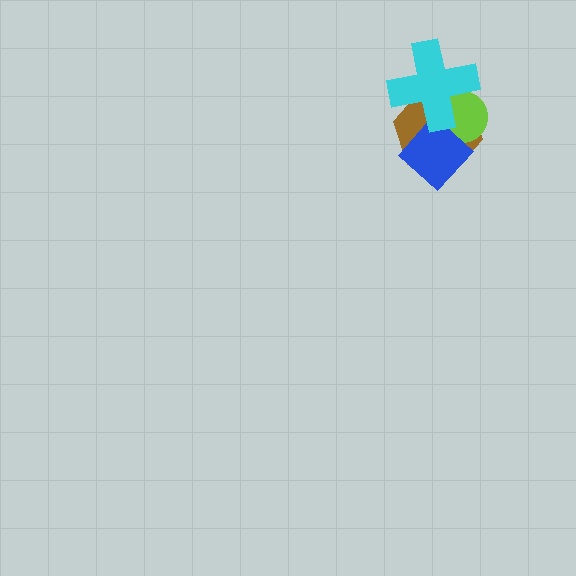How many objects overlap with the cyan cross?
2 objects overlap with the cyan cross.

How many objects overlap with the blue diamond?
2 objects overlap with the blue diamond.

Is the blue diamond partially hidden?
No, no other shape covers it.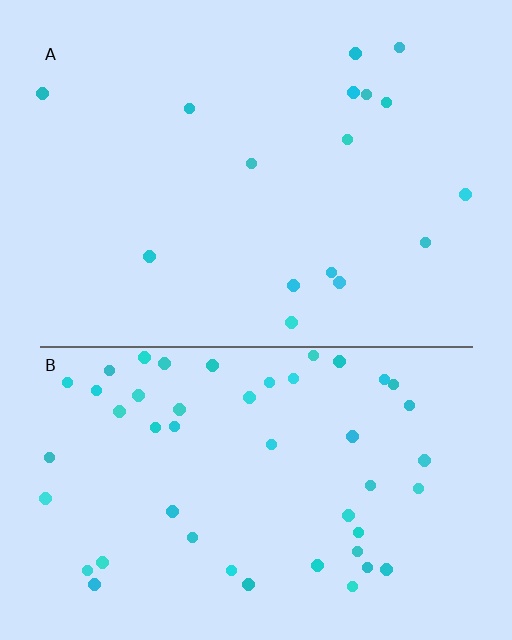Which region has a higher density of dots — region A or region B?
B (the bottom).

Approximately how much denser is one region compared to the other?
Approximately 3.0× — region B over region A.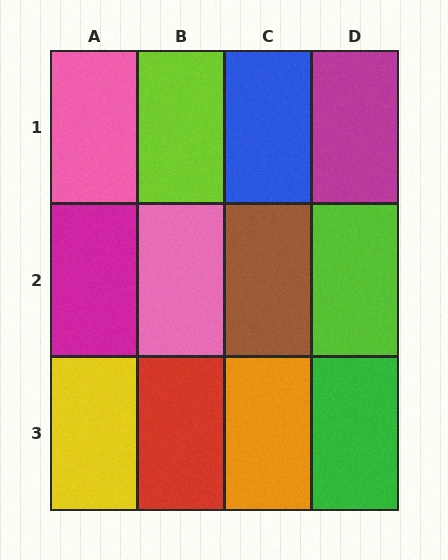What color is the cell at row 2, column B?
Pink.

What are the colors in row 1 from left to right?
Pink, lime, blue, magenta.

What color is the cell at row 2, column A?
Magenta.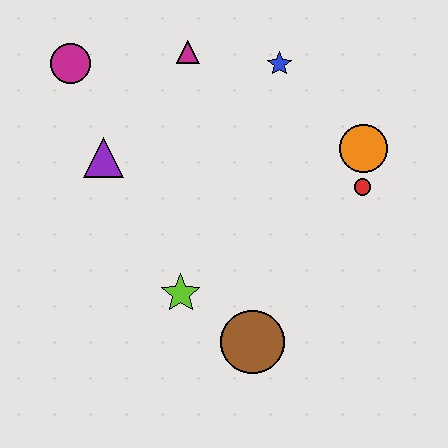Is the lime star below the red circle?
Yes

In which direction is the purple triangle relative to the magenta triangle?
The purple triangle is below the magenta triangle.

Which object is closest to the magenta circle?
The purple triangle is closest to the magenta circle.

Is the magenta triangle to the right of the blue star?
No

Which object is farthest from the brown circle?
The magenta circle is farthest from the brown circle.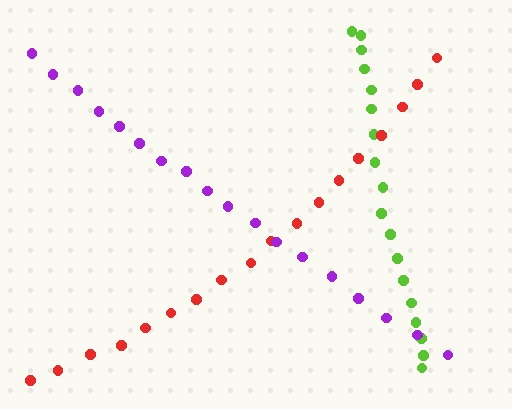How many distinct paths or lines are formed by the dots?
There are 3 distinct paths.